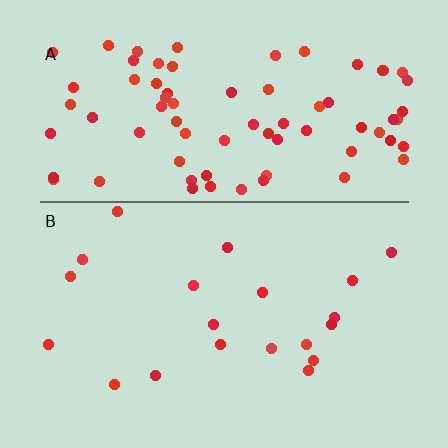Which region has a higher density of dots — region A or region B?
A (the top).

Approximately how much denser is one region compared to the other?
Approximately 3.9× — region A over region B.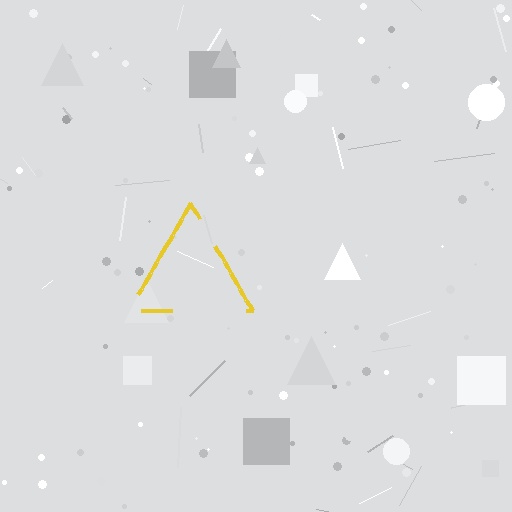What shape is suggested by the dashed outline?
The dashed outline suggests a triangle.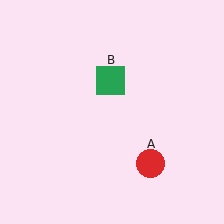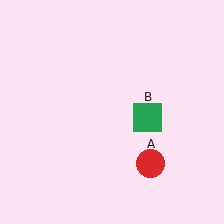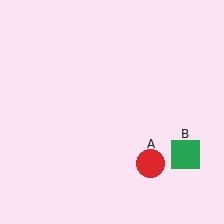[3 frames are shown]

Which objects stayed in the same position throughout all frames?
Red circle (object A) remained stationary.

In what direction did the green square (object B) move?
The green square (object B) moved down and to the right.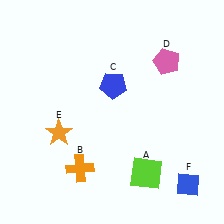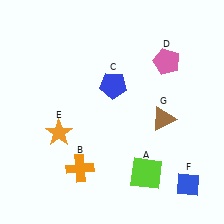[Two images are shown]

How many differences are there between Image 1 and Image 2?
There is 1 difference between the two images.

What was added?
A brown triangle (G) was added in Image 2.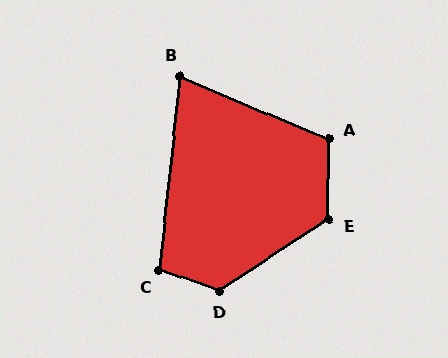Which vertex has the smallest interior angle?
B, at approximately 73 degrees.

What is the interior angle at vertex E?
Approximately 123 degrees (obtuse).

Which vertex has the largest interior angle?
D, at approximately 128 degrees.